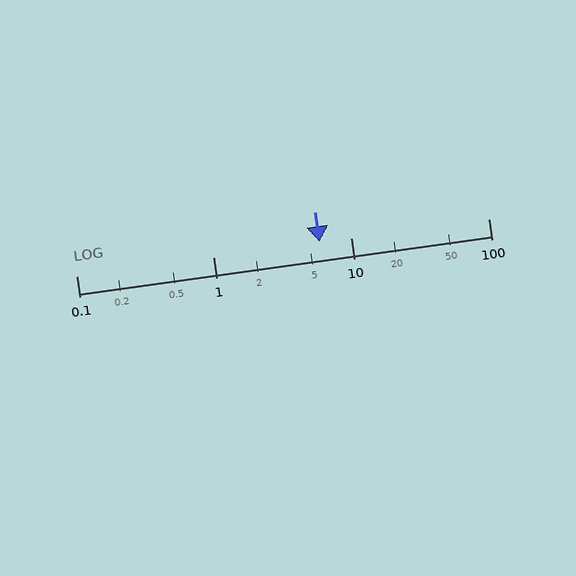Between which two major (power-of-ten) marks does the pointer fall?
The pointer is between 1 and 10.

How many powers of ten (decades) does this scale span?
The scale spans 3 decades, from 0.1 to 100.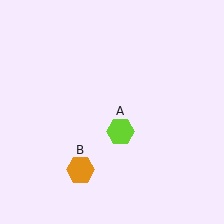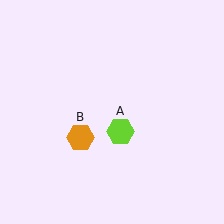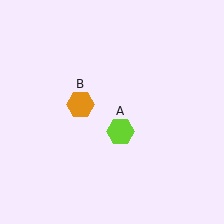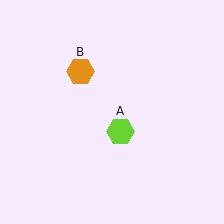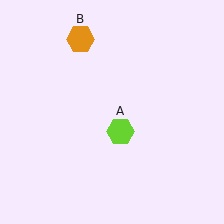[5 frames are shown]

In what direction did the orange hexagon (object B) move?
The orange hexagon (object B) moved up.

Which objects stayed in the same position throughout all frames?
Lime hexagon (object A) remained stationary.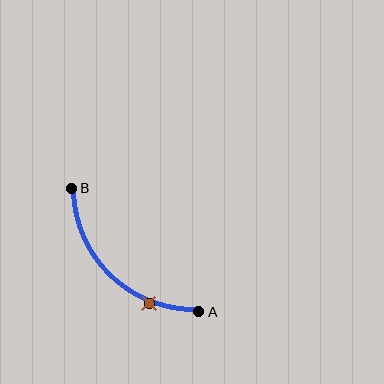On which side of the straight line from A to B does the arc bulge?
The arc bulges below and to the left of the straight line connecting A and B.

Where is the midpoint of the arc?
The arc midpoint is the point on the curve farthest from the straight line joining A and B. It sits below and to the left of that line.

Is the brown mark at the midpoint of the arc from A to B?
No. The brown mark lies on the arc but is closer to endpoint A. The arc midpoint would be at the point on the curve equidistant along the arc from both A and B.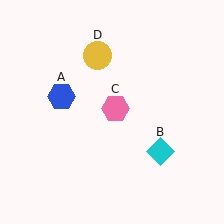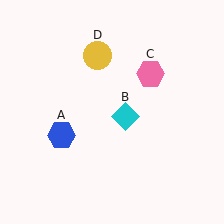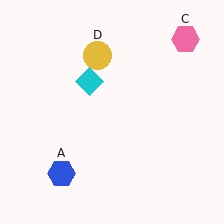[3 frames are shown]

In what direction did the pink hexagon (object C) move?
The pink hexagon (object C) moved up and to the right.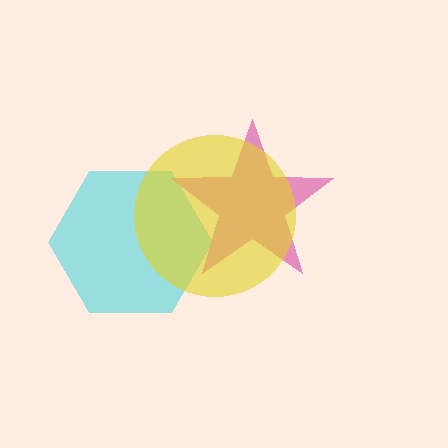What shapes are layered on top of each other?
The layered shapes are: a cyan hexagon, a pink star, a yellow circle.